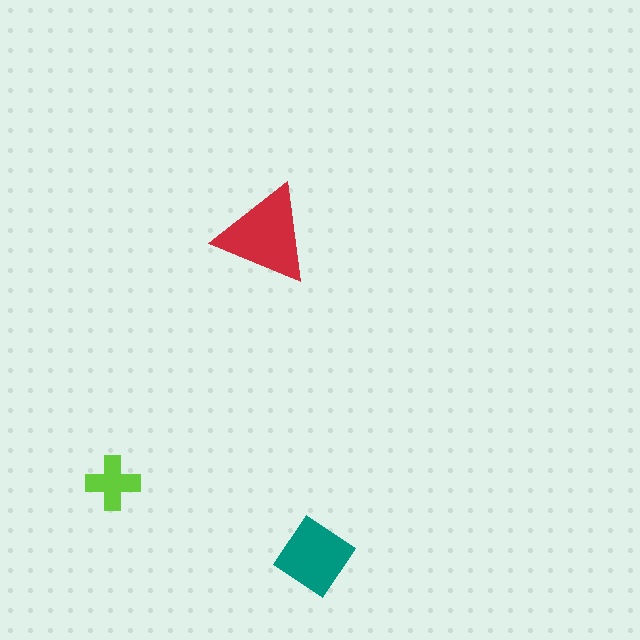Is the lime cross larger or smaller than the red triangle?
Smaller.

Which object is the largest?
The red triangle.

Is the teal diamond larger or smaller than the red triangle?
Smaller.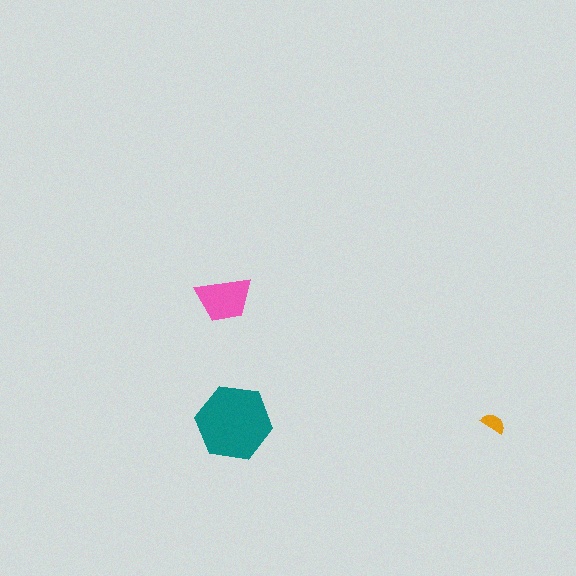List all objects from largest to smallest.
The teal hexagon, the pink trapezoid, the orange semicircle.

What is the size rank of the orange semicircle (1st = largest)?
3rd.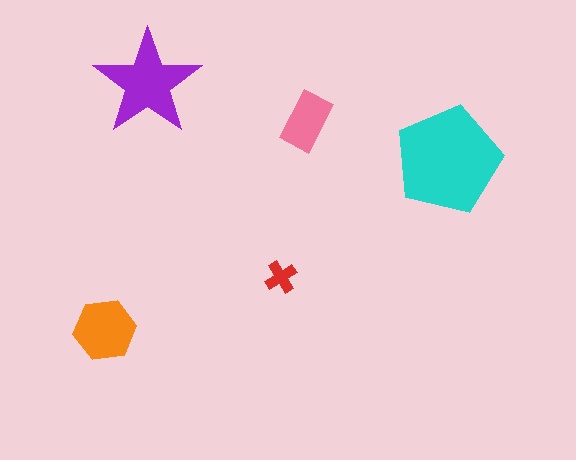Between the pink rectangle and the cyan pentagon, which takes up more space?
The cyan pentagon.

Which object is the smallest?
The red cross.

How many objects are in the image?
There are 5 objects in the image.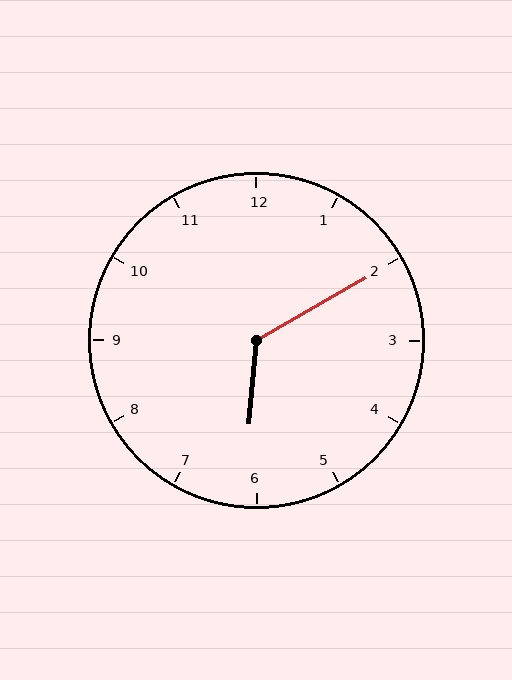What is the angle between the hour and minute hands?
Approximately 125 degrees.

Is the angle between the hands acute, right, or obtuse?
It is obtuse.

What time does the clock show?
6:10.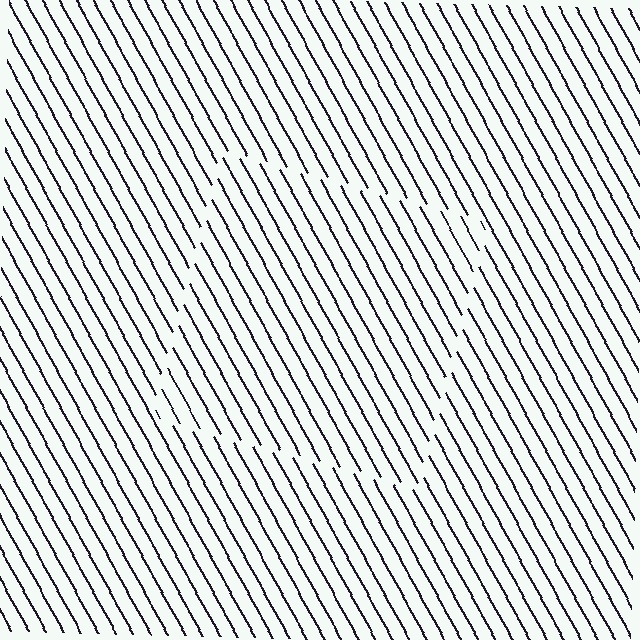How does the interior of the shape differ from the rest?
The interior of the shape contains the same grating, shifted by half a period — the contour is defined by the phase discontinuity where line-ends from the inner and outer gratings abut.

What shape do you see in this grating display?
An illusory square. The interior of the shape contains the same grating, shifted by half a period — the contour is defined by the phase discontinuity where line-ends from the inner and outer gratings abut.